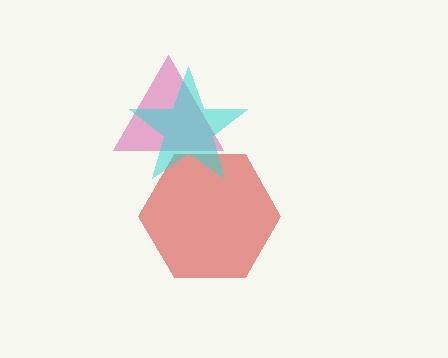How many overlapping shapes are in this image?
There are 3 overlapping shapes in the image.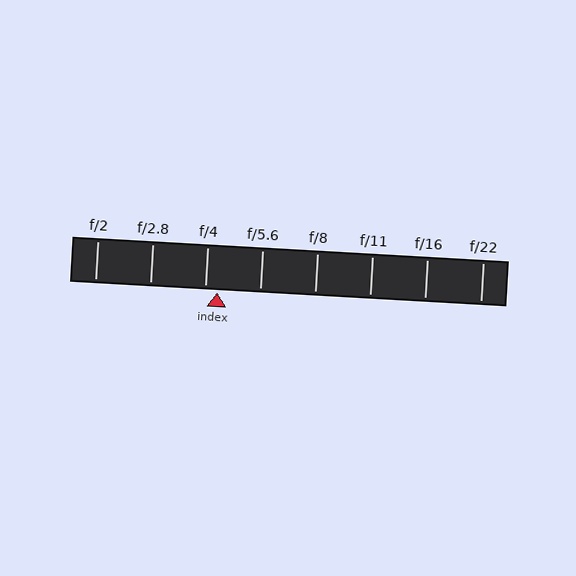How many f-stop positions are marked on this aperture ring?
There are 8 f-stop positions marked.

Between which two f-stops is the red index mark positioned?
The index mark is between f/4 and f/5.6.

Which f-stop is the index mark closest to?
The index mark is closest to f/4.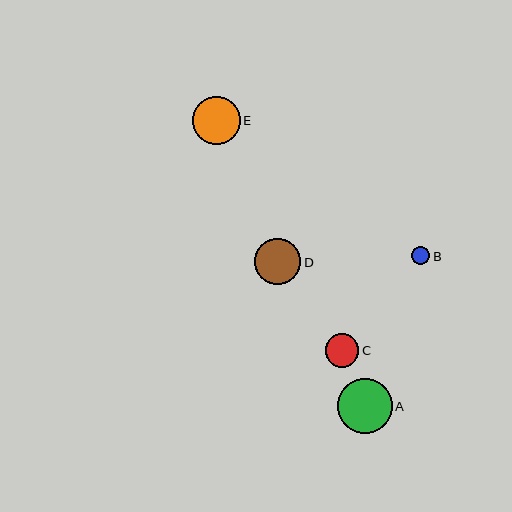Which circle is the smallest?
Circle B is the smallest with a size of approximately 18 pixels.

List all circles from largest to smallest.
From largest to smallest: A, E, D, C, B.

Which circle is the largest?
Circle A is the largest with a size of approximately 54 pixels.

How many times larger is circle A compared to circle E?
Circle A is approximately 1.1 times the size of circle E.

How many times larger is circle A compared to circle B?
Circle A is approximately 3.0 times the size of circle B.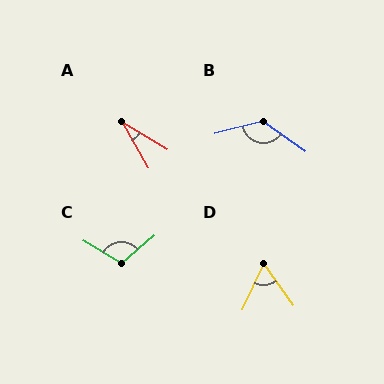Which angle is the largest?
B, at approximately 130 degrees.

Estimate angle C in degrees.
Approximately 109 degrees.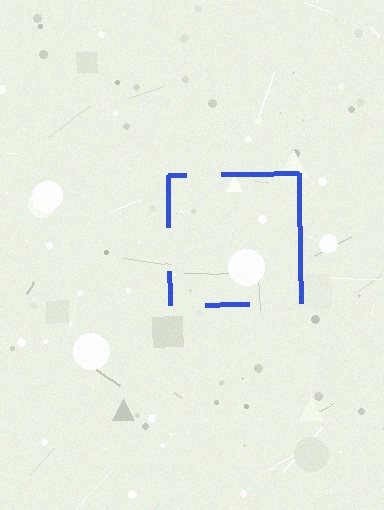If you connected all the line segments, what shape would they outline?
They would outline a square.